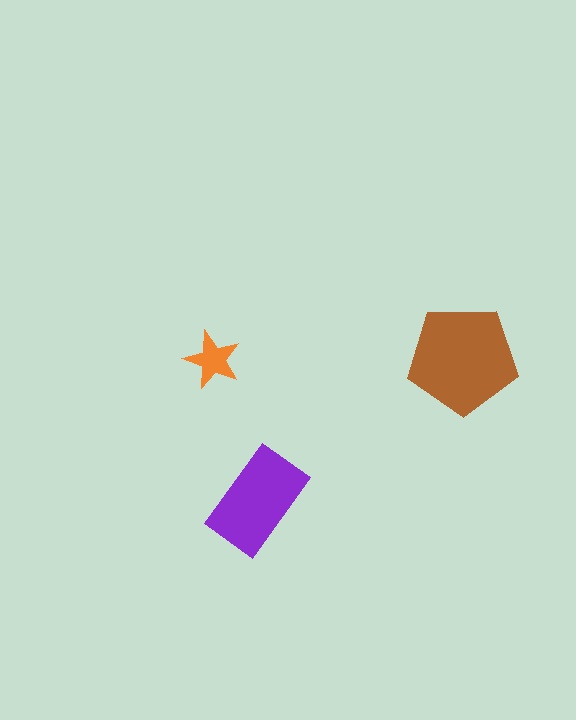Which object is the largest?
The brown pentagon.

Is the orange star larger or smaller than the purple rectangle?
Smaller.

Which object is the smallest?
The orange star.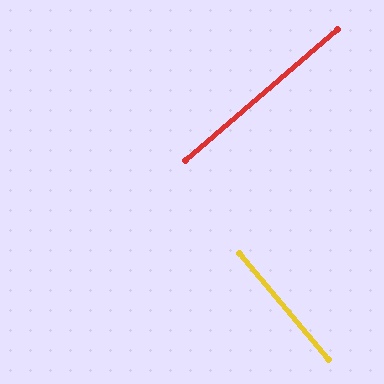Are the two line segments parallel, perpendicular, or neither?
Perpendicular — they meet at approximately 89°.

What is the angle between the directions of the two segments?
Approximately 89 degrees.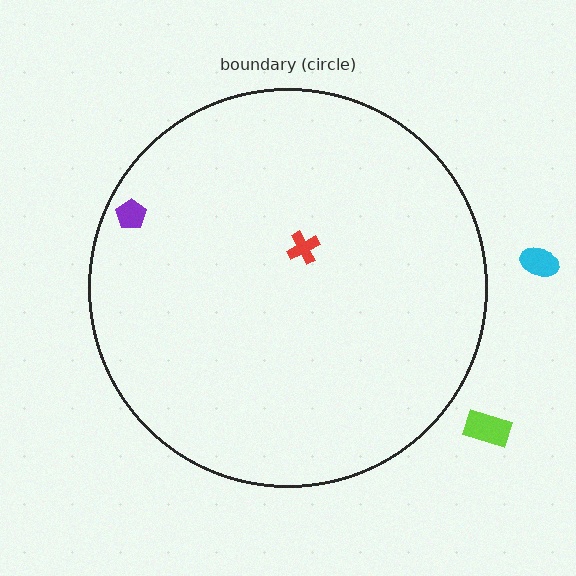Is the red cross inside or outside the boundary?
Inside.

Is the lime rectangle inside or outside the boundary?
Outside.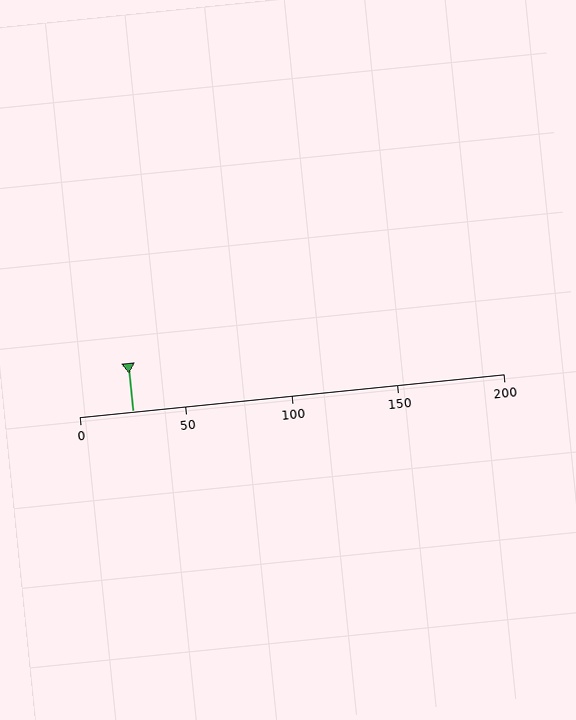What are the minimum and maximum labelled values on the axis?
The axis runs from 0 to 200.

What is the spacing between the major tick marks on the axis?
The major ticks are spaced 50 apart.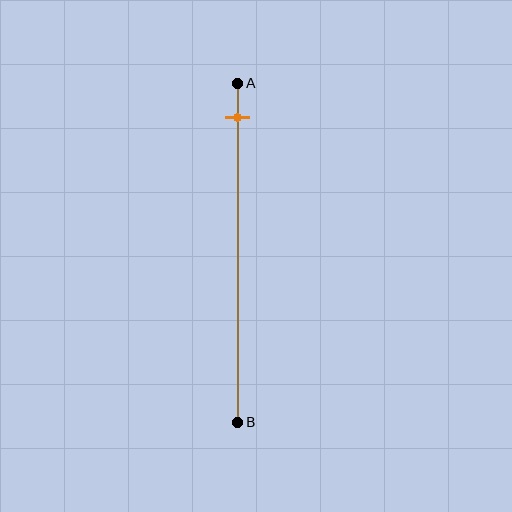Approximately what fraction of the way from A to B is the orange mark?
The orange mark is approximately 10% of the way from A to B.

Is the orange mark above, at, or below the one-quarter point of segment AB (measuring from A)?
The orange mark is above the one-quarter point of segment AB.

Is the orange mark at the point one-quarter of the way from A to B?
No, the mark is at about 10% from A, not at the 25% one-quarter point.